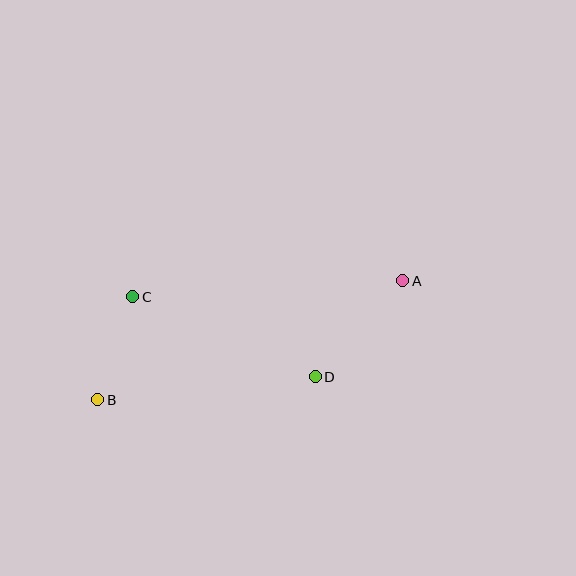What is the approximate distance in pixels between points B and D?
The distance between B and D is approximately 219 pixels.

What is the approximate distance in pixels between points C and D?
The distance between C and D is approximately 199 pixels.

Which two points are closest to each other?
Points B and C are closest to each other.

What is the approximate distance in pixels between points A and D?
The distance between A and D is approximately 130 pixels.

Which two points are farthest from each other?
Points A and B are farthest from each other.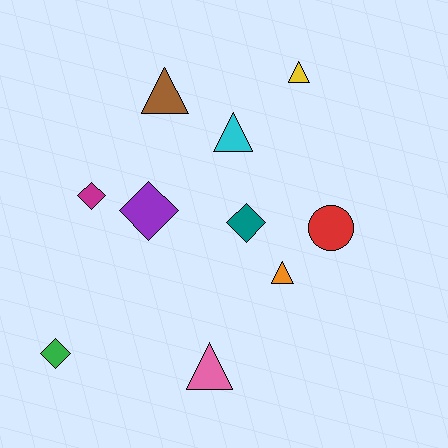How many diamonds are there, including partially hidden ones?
There are 4 diamonds.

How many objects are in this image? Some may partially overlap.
There are 10 objects.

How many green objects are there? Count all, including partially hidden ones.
There is 1 green object.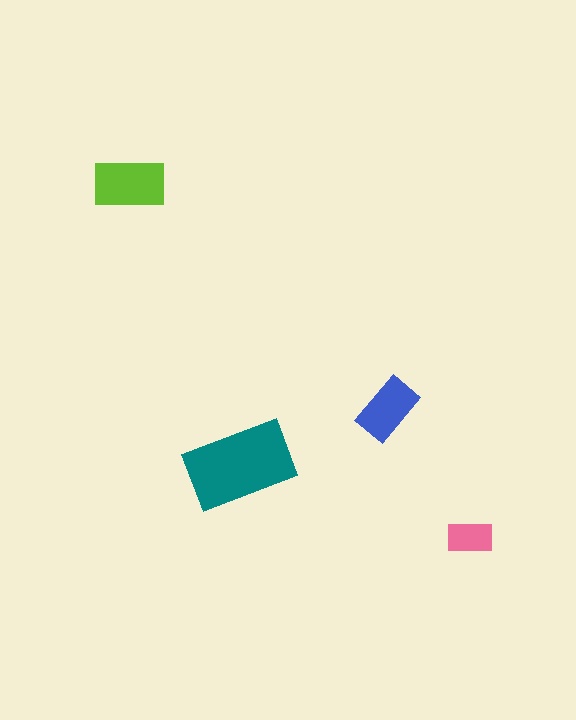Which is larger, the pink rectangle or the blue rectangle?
The blue one.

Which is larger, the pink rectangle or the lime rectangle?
The lime one.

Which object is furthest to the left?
The lime rectangle is leftmost.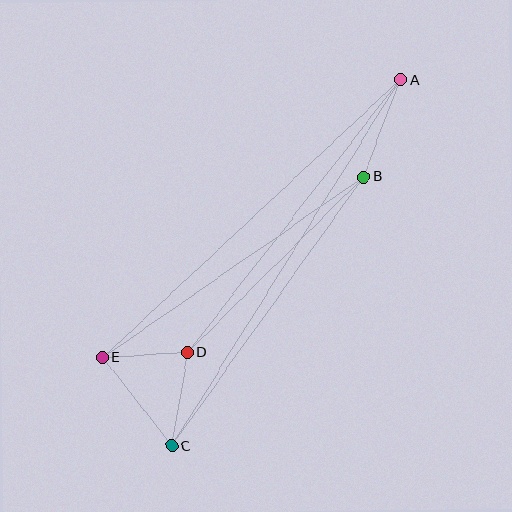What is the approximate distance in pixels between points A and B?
The distance between A and B is approximately 104 pixels.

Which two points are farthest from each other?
Points A and C are farthest from each other.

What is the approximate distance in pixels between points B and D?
The distance between B and D is approximately 248 pixels.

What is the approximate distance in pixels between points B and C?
The distance between B and C is approximately 330 pixels.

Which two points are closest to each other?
Points D and E are closest to each other.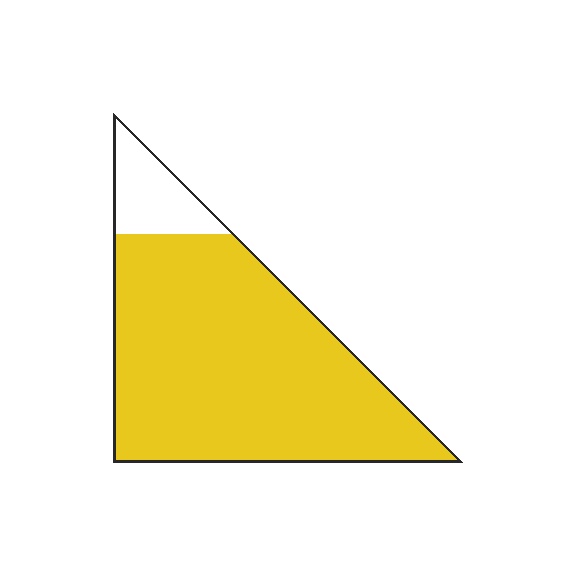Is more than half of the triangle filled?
Yes.